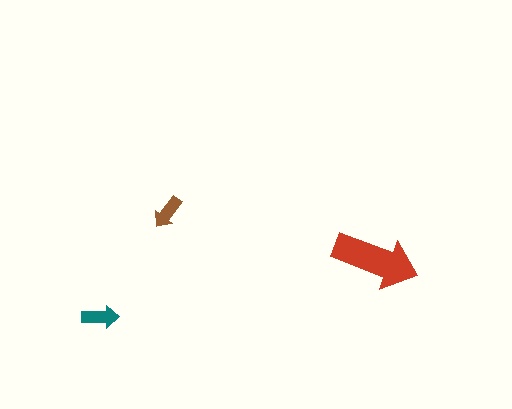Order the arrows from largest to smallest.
the red one, the teal one, the brown one.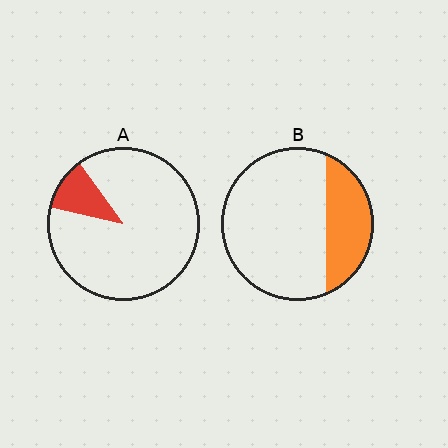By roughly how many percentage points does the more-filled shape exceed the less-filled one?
By roughly 15 percentage points (B over A).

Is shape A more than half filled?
No.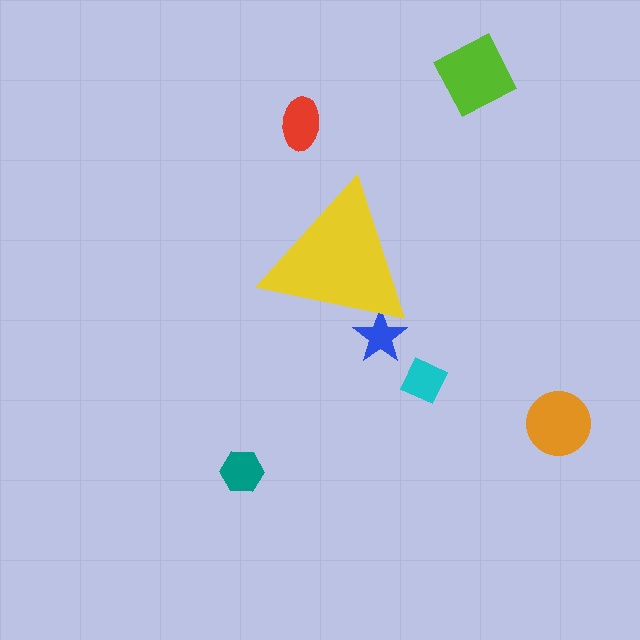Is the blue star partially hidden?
Yes, the blue star is partially hidden behind the yellow triangle.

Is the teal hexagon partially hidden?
No, the teal hexagon is fully visible.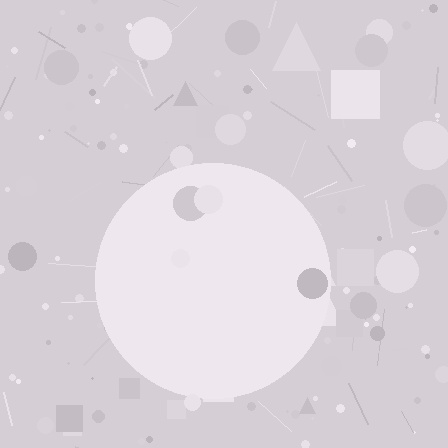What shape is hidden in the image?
A circle is hidden in the image.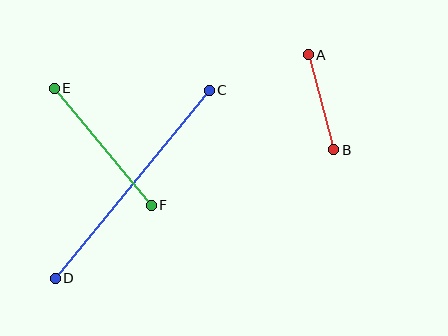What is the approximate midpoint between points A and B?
The midpoint is at approximately (321, 102) pixels.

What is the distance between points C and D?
The distance is approximately 243 pixels.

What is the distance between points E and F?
The distance is approximately 152 pixels.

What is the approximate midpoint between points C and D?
The midpoint is at approximately (132, 184) pixels.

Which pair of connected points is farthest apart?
Points C and D are farthest apart.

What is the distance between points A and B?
The distance is approximately 99 pixels.